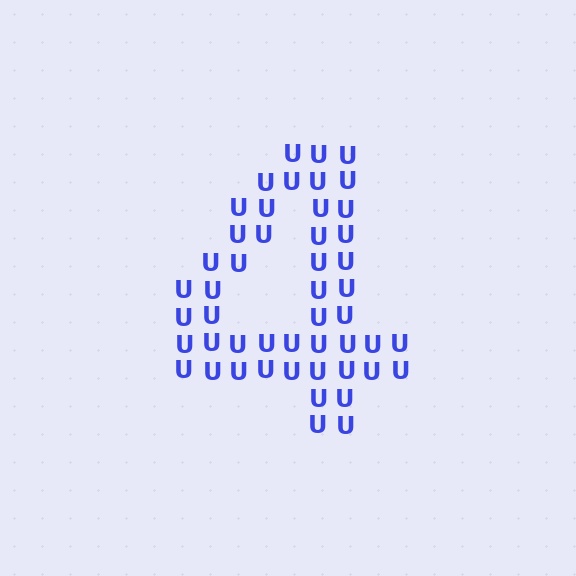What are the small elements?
The small elements are letter U's.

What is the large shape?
The large shape is the digit 4.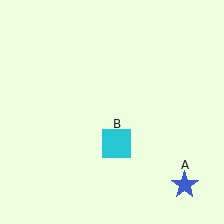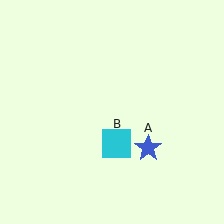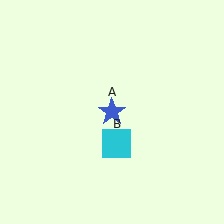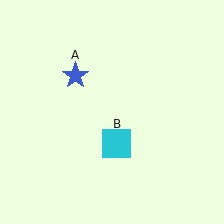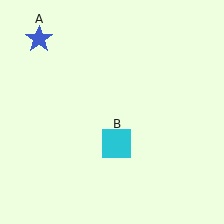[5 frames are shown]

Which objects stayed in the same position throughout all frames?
Cyan square (object B) remained stationary.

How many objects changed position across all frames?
1 object changed position: blue star (object A).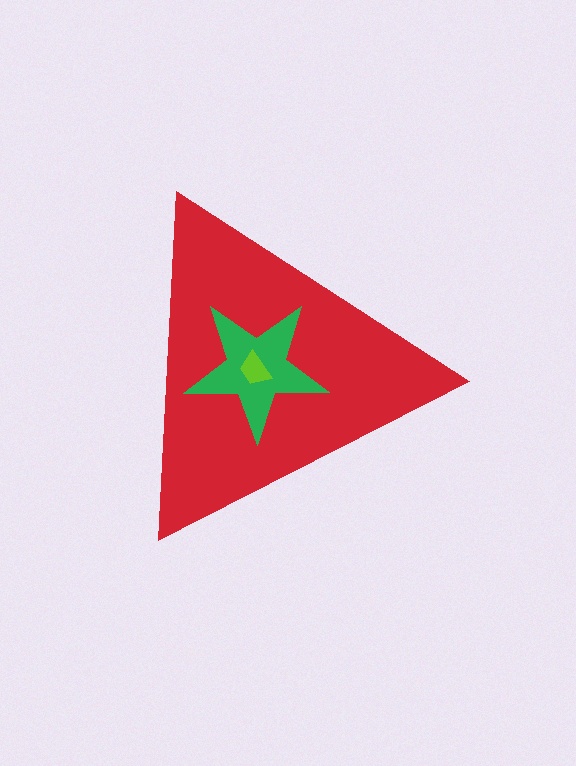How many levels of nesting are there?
3.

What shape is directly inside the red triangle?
The green star.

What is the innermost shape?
The lime trapezoid.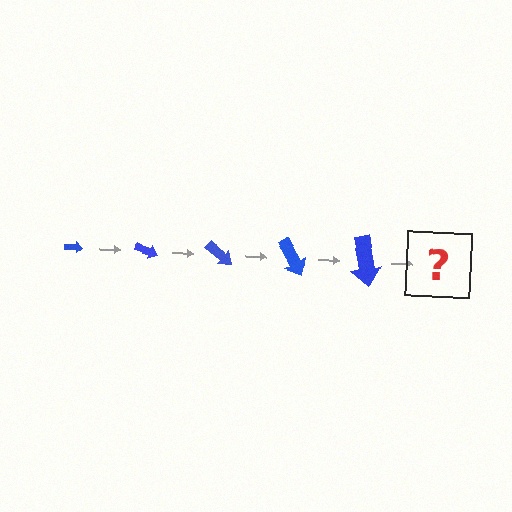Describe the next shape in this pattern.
It should be an arrow, larger than the previous one and rotated 100 degrees from the start.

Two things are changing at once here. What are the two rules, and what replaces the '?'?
The two rules are that the arrow grows larger each step and it rotates 20 degrees each step. The '?' should be an arrow, larger than the previous one and rotated 100 degrees from the start.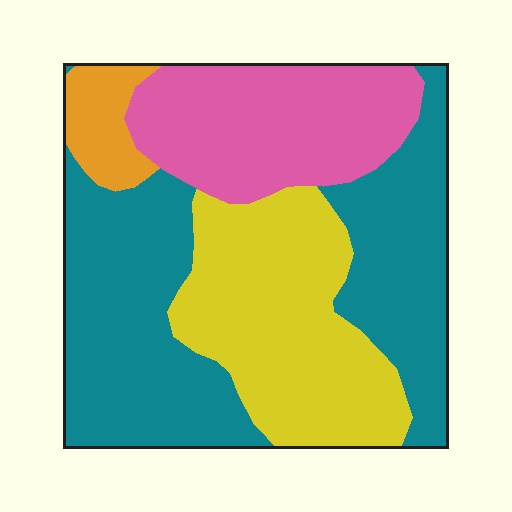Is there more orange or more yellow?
Yellow.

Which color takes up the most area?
Teal, at roughly 45%.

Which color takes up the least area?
Orange, at roughly 5%.